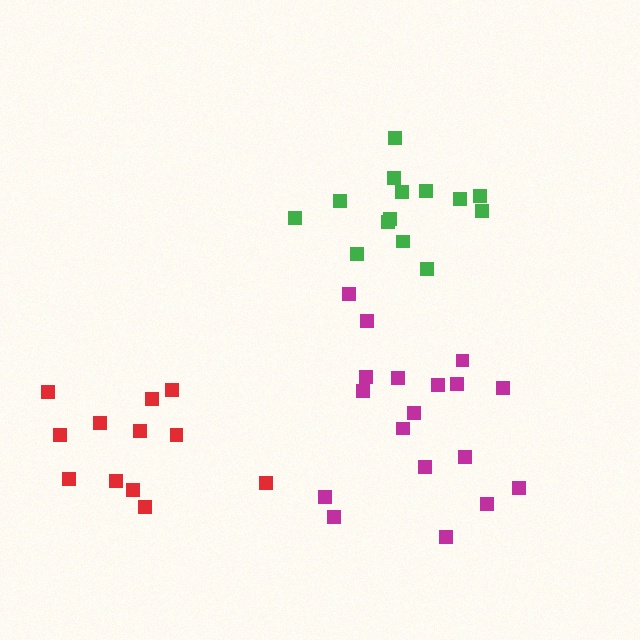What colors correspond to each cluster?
The clusters are colored: magenta, green, red.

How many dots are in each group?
Group 1: 18 dots, Group 2: 14 dots, Group 3: 12 dots (44 total).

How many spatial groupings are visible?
There are 3 spatial groupings.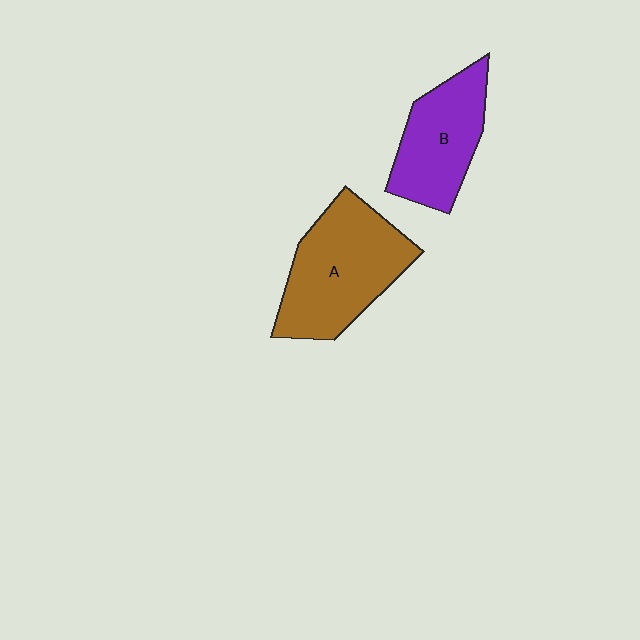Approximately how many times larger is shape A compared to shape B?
Approximately 1.4 times.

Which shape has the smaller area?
Shape B (purple).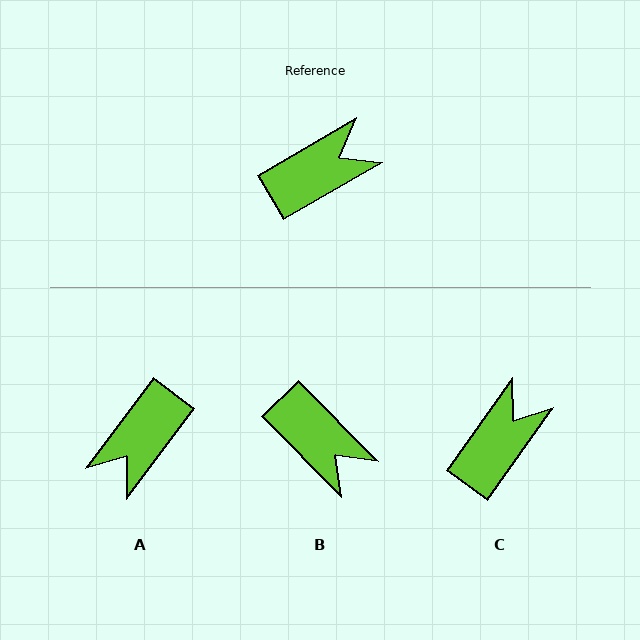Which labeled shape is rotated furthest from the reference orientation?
A, about 157 degrees away.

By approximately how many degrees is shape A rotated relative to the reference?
Approximately 157 degrees clockwise.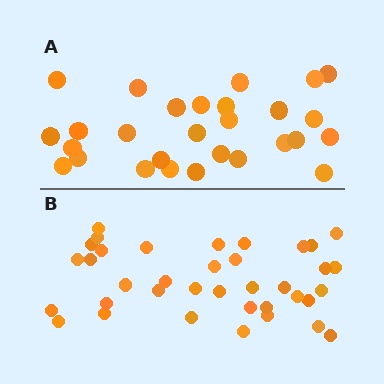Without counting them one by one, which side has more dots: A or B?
Region B (the bottom region) has more dots.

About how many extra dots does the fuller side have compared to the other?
Region B has roughly 8 or so more dots than region A.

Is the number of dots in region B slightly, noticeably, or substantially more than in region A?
Region B has noticeably more, but not dramatically so. The ratio is roughly 1.3 to 1.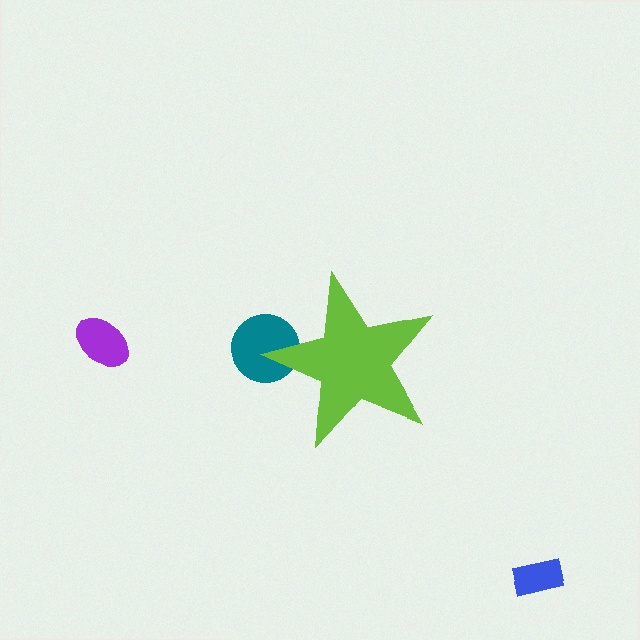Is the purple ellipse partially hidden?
No, the purple ellipse is fully visible.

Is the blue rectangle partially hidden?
No, the blue rectangle is fully visible.